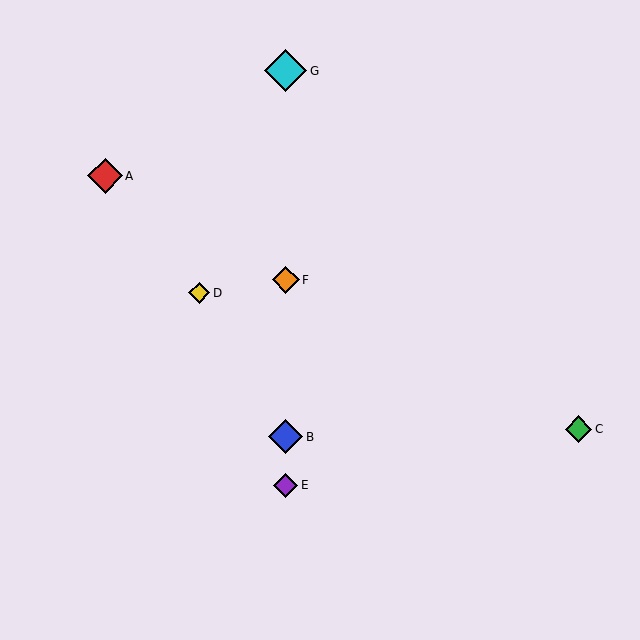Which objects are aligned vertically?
Objects B, E, F, G are aligned vertically.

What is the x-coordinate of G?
Object G is at x≈286.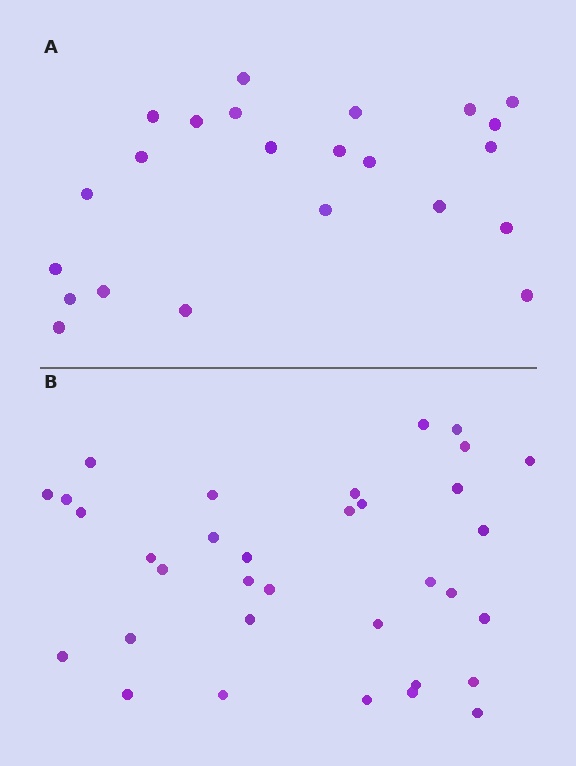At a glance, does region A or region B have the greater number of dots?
Region B (the bottom region) has more dots.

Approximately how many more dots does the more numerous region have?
Region B has roughly 12 or so more dots than region A.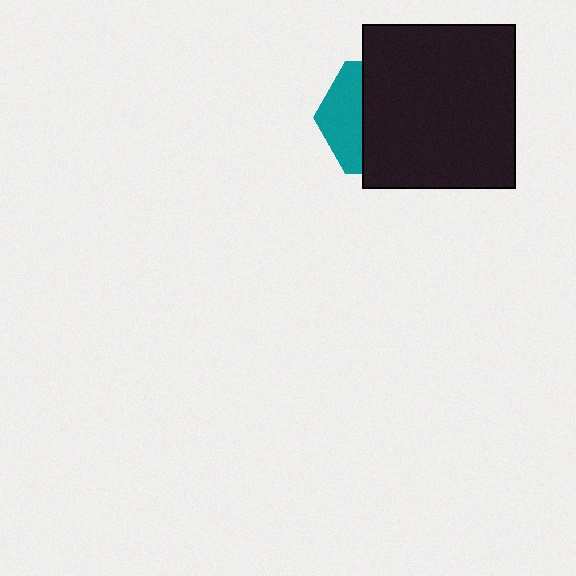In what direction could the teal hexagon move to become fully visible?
The teal hexagon could move left. That would shift it out from behind the black rectangle entirely.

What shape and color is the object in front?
The object in front is a black rectangle.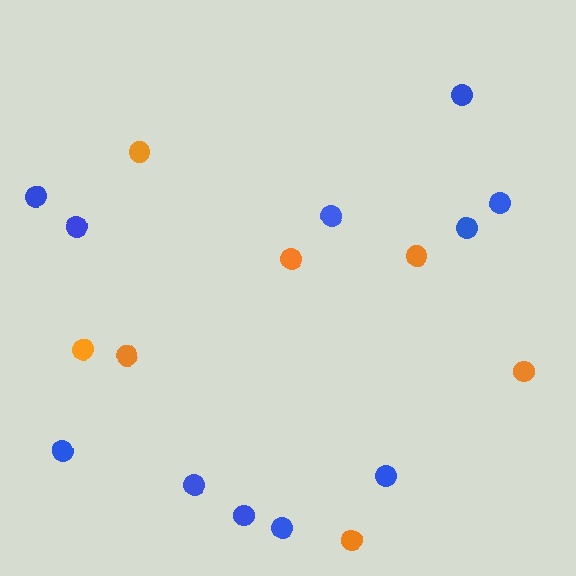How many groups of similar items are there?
There are 2 groups: one group of orange circles (7) and one group of blue circles (11).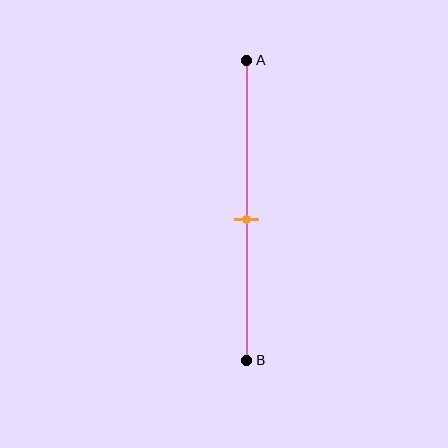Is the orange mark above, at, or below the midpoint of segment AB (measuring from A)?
The orange mark is approximately at the midpoint of segment AB.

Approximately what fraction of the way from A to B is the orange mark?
The orange mark is approximately 55% of the way from A to B.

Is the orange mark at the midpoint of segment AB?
Yes, the mark is approximately at the midpoint.